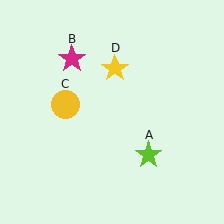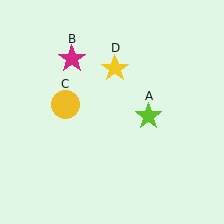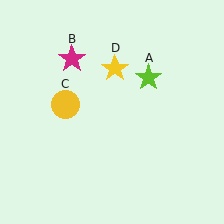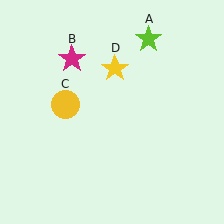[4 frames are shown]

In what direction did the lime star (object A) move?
The lime star (object A) moved up.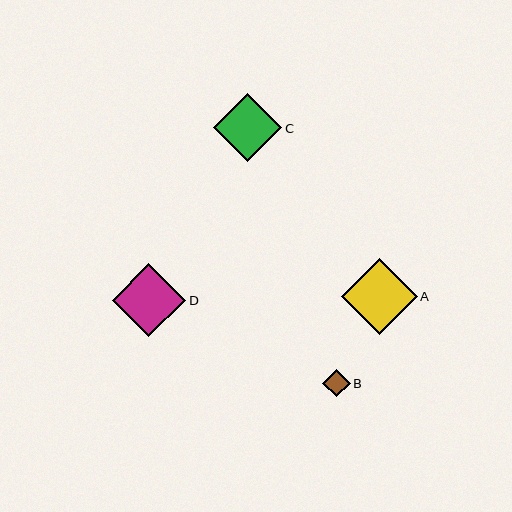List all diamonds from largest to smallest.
From largest to smallest: A, D, C, B.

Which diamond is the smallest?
Diamond B is the smallest with a size of approximately 28 pixels.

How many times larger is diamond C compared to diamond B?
Diamond C is approximately 2.5 times the size of diamond B.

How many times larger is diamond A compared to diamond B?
Diamond A is approximately 2.7 times the size of diamond B.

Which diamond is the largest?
Diamond A is the largest with a size of approximately 76 pixels.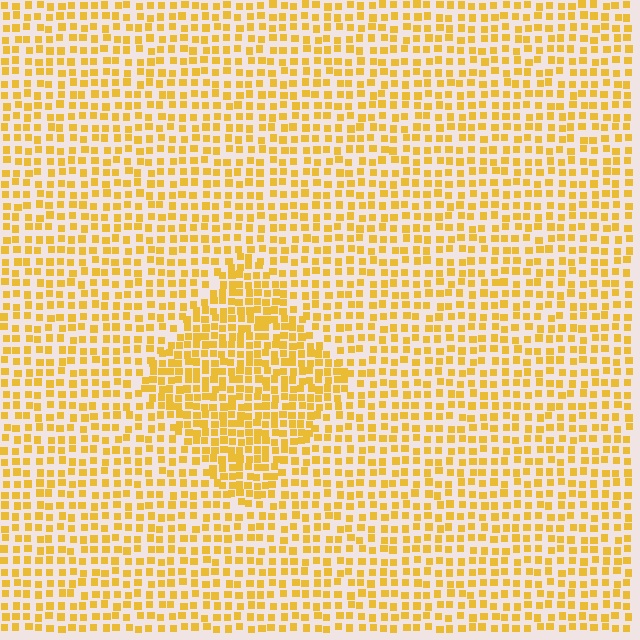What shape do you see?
I see a diamond.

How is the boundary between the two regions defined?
The boundary is defined by a change in element density (approximately 1.6x ratio). All elements are the same color, size, and shape.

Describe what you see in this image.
The image contains small yellow elements arranged at two different densities. A diamond-shaped region is visible where the elements are more densely packed than the surrounding area.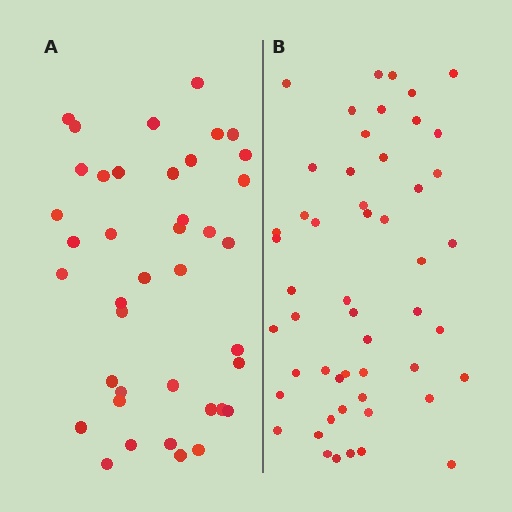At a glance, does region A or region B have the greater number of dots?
Region B (the right region) has more dots.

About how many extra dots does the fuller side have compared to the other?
Region B has roughly 12 or so more dots than region A.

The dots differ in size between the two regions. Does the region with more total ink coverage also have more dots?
No. Region A has more total ink coverage because its dots are larger, but region B actually contains more individual dots. Total area can be misleading — the number of items is what matters here.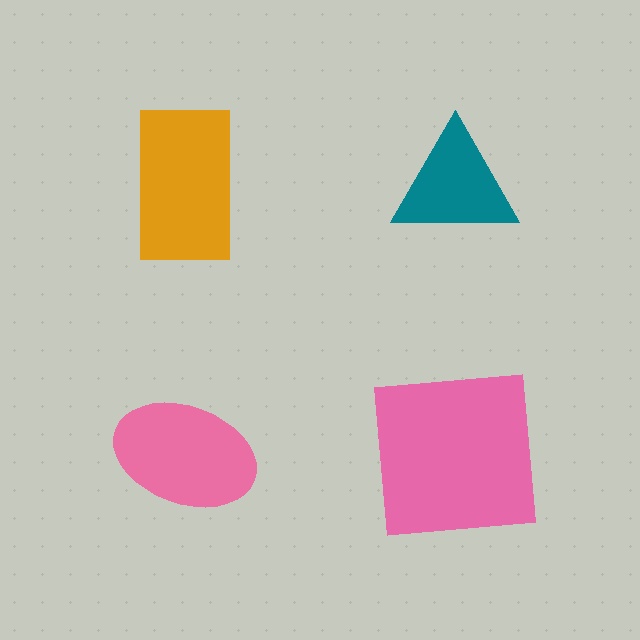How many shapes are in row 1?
2 shapes.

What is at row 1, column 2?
A teal triangle.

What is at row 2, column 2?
A pink square.